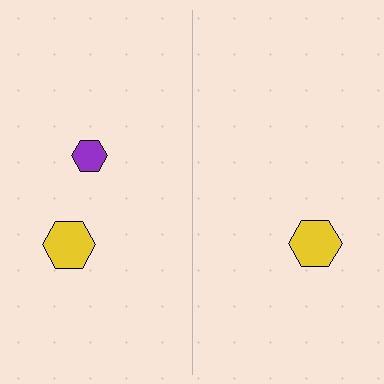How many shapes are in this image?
There are 3 shapes in this image.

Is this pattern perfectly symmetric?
No, the pattern is not perfectly symmetric. A purple hexagon is missing from the right side.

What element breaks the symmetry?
A purple hexagon is missing from the right side.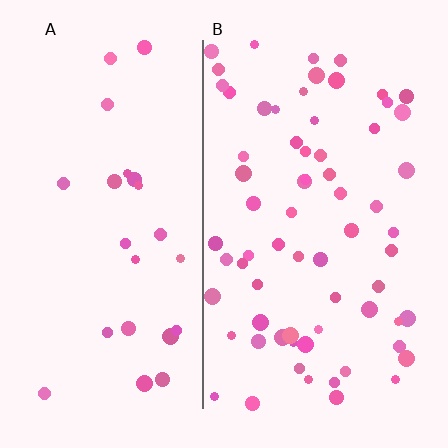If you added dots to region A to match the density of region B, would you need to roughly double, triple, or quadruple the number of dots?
Approximately triple.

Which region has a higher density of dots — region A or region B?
B (the right).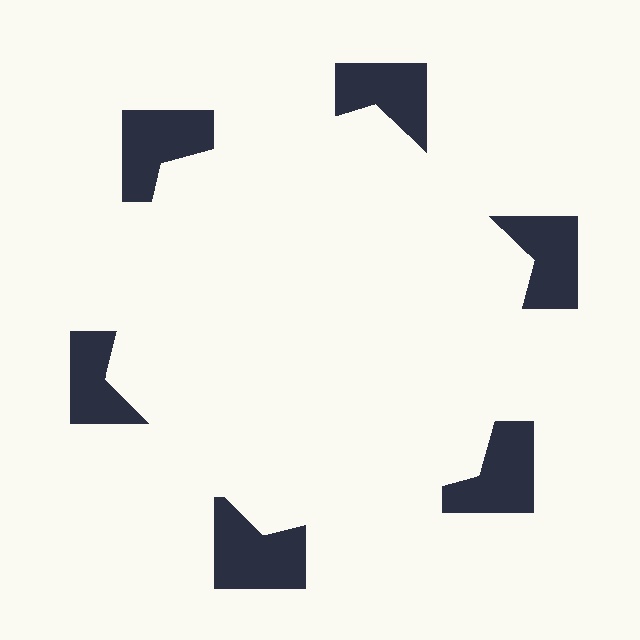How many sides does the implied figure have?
6 sides.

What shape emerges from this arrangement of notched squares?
An illusory hexagon — its edges are inferred from the aligned wedge cuts in the notched squares, not physically drawn.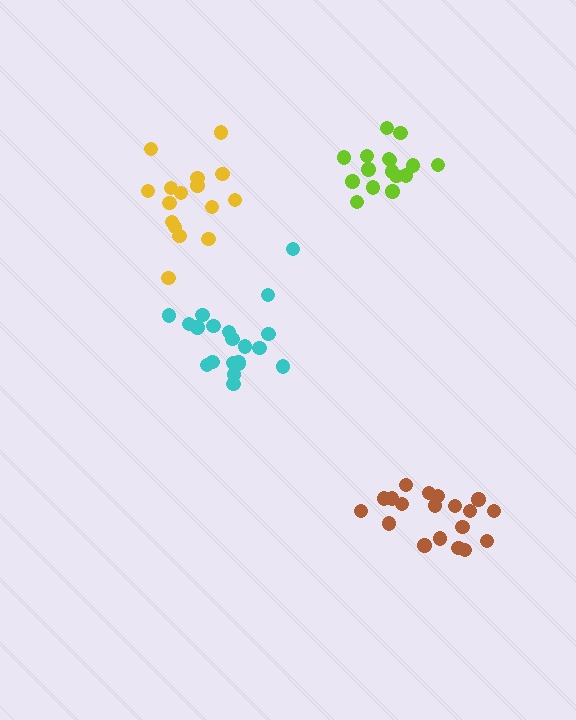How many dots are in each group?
Group 1: 20 dots, Group 2: 19 dots, Group 3: 16 dots, Group 4: 16 dots (71 total).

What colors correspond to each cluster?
The clusters are colored: cyan, brown, yellow, lime.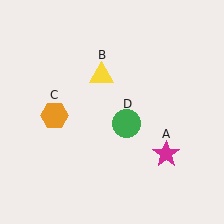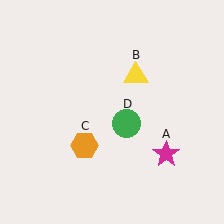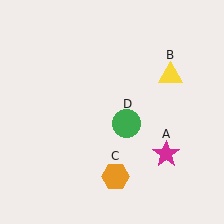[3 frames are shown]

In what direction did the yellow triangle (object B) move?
The yellow triangle (object B) moved right.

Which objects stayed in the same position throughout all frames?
Magenta star (object A) and green circle (object D) remained stationary.